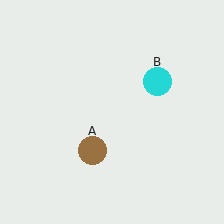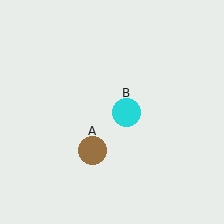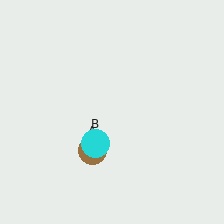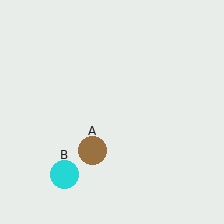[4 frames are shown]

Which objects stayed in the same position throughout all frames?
Brown circle (object A) remained stationary.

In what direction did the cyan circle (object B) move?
The cyan circle (object B) moved down and to the left.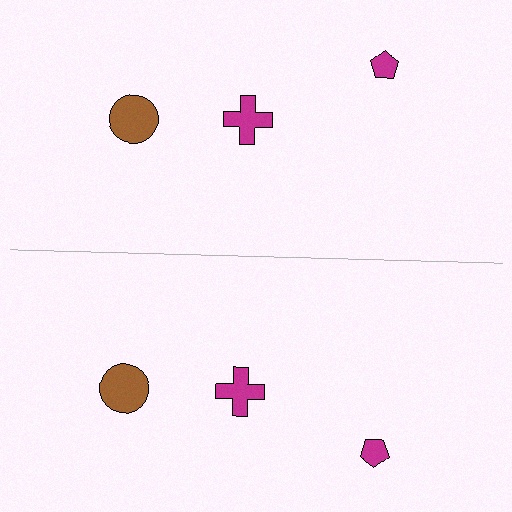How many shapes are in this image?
There are 6 shapes in this image.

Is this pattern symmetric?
Yes, this pattern has bilateral (reflection) symmetry.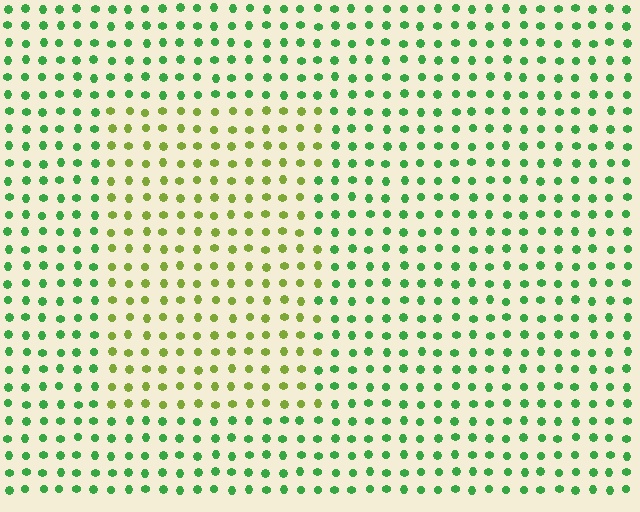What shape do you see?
I see a rectangle.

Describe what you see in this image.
The image is filled with small green elements in a uniform arrangement. A rectangle-shaped region is visible where the elements are tinted to a slightly different hue, forming a subtle color boundary.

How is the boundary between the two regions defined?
The boundary is defined purely by a slight shift in hue (about 44 degrees). Spacing, size, and orientation are identical on both sides.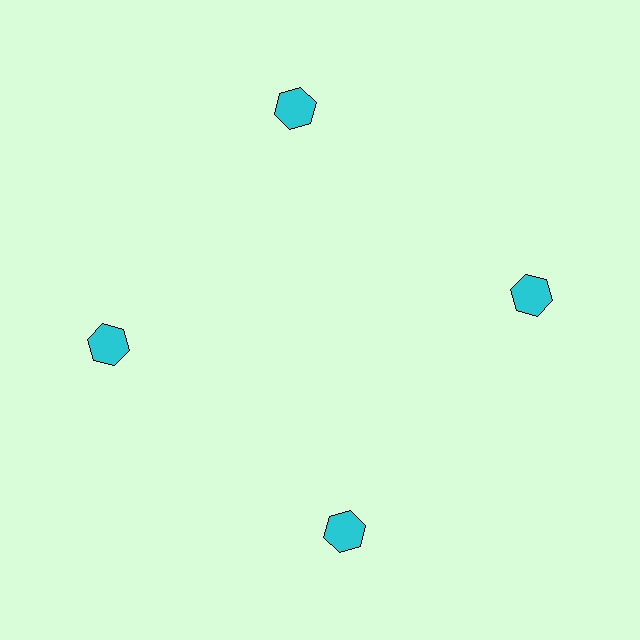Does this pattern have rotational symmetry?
Yes, this pattern has 4-fold rotational symmetry. It looks the same after rotating 90 degrees around the center.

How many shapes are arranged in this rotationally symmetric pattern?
There are 4 shapes, arranged in 4 groups of 1.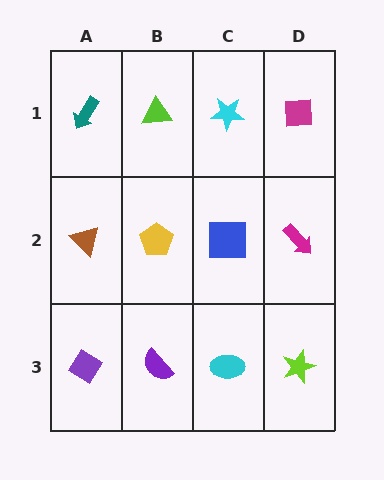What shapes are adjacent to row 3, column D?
A magenta arrow (row 2, column D), a cyan ellipse (row 3, column C).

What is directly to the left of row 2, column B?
A brown triangle.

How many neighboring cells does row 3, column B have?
3.